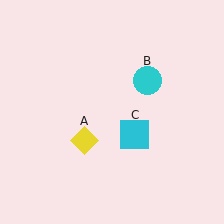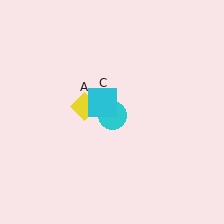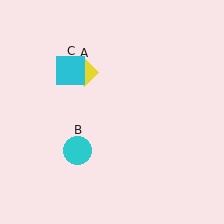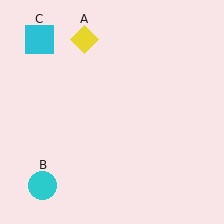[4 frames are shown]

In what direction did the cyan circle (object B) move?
The cyan circle (object B) moved down and to the left.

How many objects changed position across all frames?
3 objects changed position: yellow diamond (object A), cyan circle (object B), cyan square (object C).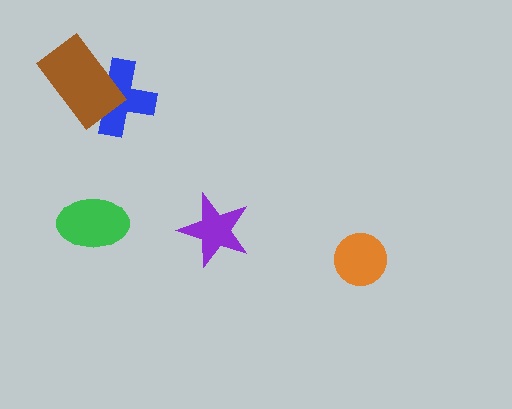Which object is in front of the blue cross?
The brown rectangle is in front of the blue cross.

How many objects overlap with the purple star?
0 objects overlap with the purple star.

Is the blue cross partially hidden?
Yes, it is partially covered by another shape.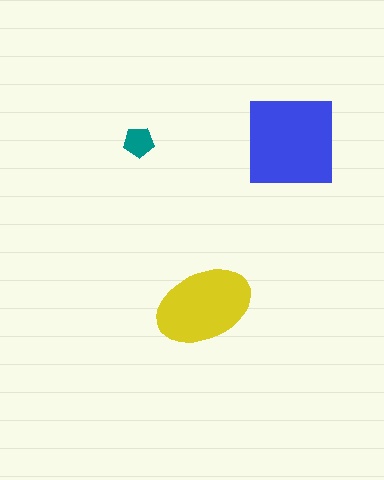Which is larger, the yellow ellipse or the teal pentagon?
The yellow ellipse.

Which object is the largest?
The blue square.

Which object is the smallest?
The teal pentagon.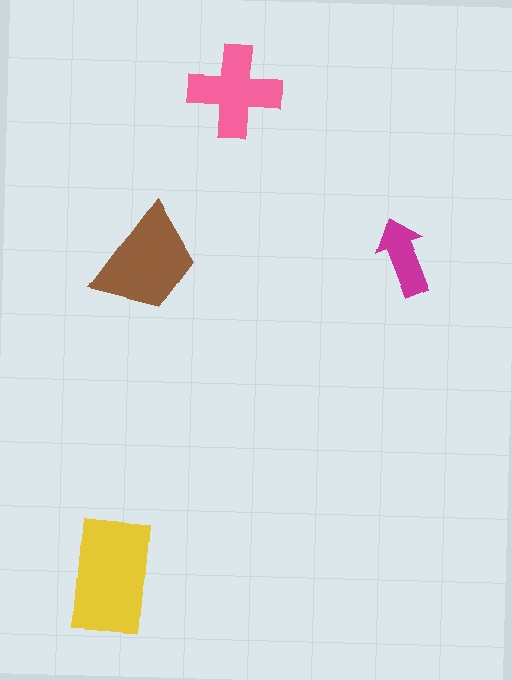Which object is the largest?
The yellow rectangle.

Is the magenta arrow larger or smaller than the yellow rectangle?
Smaller.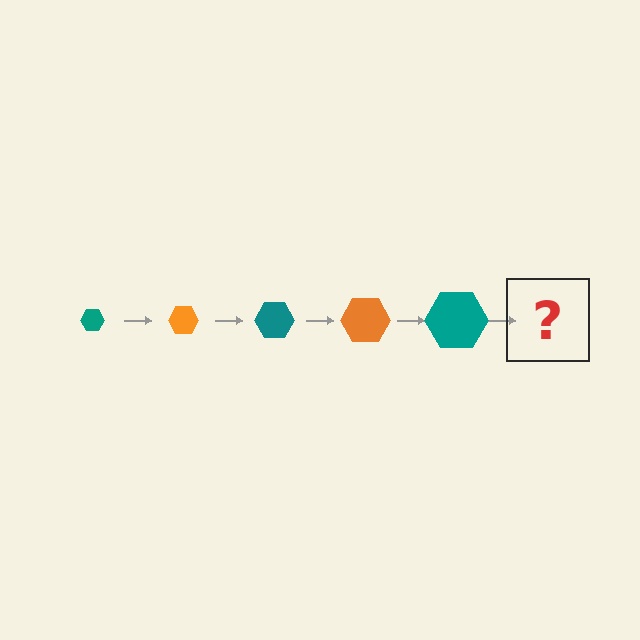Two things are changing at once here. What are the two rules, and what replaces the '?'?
The two rules are that the hexagon grows larger each step and the color cycles through teal and orange. The '?' should be an orange hexagon, larger than the previous one.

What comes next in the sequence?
The next element should be an orange hexagon, larger than the previous one.